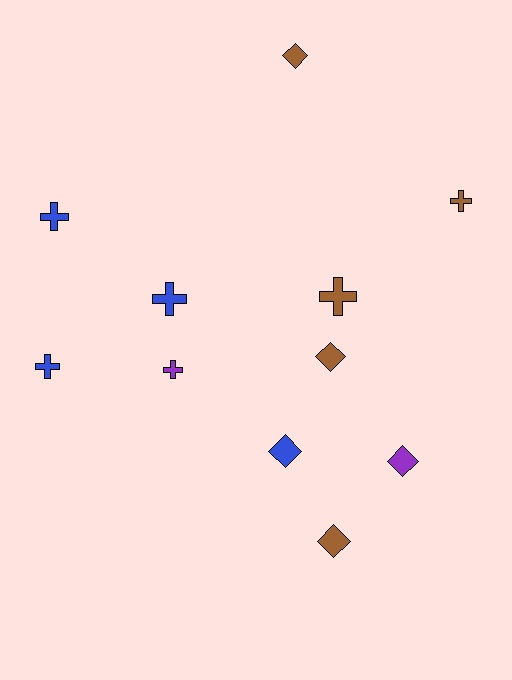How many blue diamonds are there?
There is 1 blue diamond.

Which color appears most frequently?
Brown, with 5 objects.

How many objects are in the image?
There are 11 objects.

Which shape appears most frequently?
Cross, with 6 objects.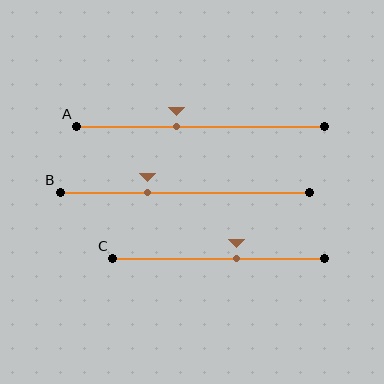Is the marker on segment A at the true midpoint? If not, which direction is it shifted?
No, the marker on segment A is shifted to the left by about 9% of the segment length.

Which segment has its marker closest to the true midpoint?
Segment C has its marker closest to the true midpoint.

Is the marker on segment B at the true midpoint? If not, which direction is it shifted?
No, the marker on segment B is shifted to the left by about 15% of the segment length.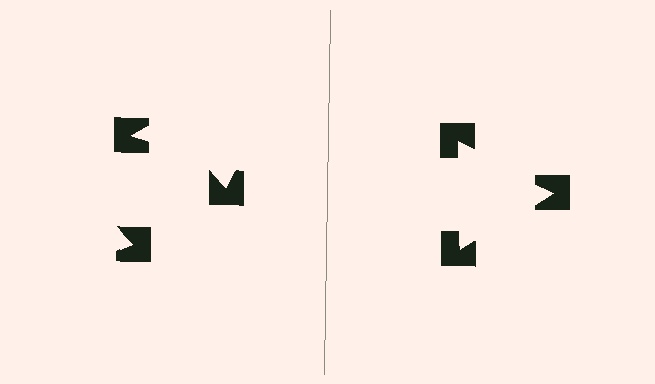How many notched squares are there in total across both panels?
6 — 3 on each side.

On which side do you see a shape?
An illusory triangle appears on the right side. On the left side the wedge cuts are rotated, so no coherent shape forms.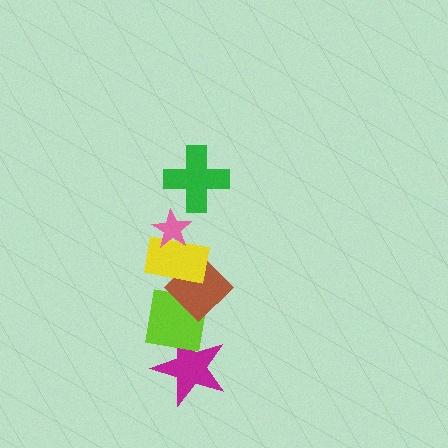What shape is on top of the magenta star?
The lime square is on top of the magenta star.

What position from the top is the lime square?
The lime square is 5th from the top.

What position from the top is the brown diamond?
The brown diamond is 4th from the top.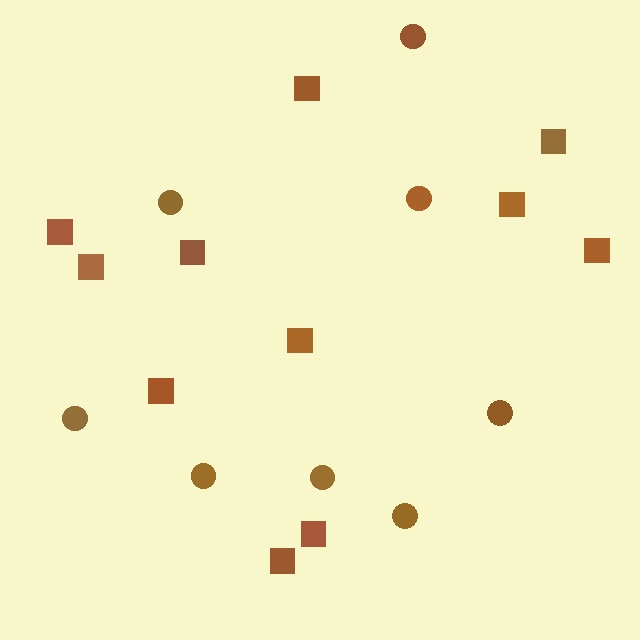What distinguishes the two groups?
There are 2 groups: one group of circles (8) and one group of squares (11).